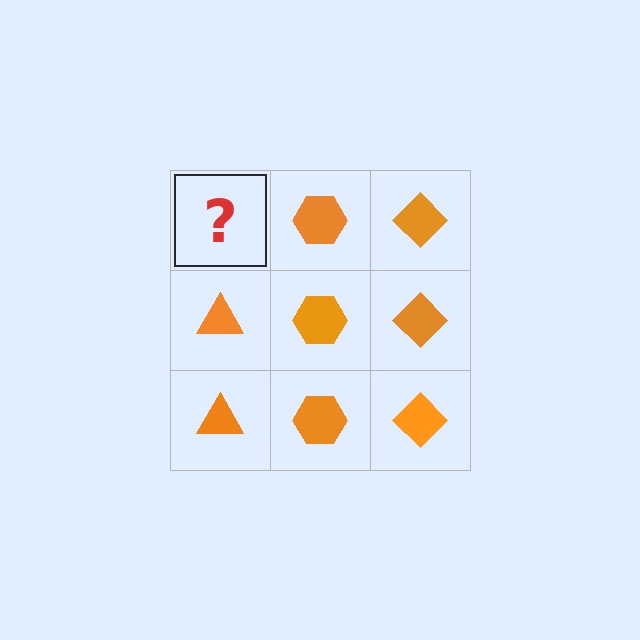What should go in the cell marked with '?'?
The missing cell should contain an orange triangle.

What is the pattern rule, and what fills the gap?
The rule is that each column has a consistent shape. The gap should be filled with an orange triangle.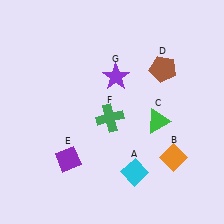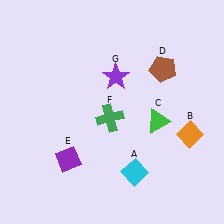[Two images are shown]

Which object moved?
The orange diamond (B) moved up.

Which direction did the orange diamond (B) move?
The orange diamond (B) moved up.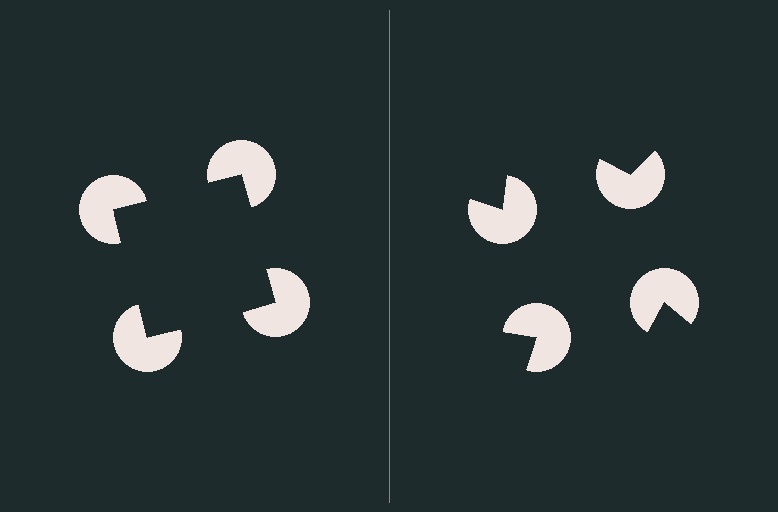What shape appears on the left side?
An illusory square.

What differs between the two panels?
The pac-man discs are positioned identically on both sides; only the wedge orientations differ. On the left they align to a square; on the right they are misaligned.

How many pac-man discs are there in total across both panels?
8 — 4 on each side.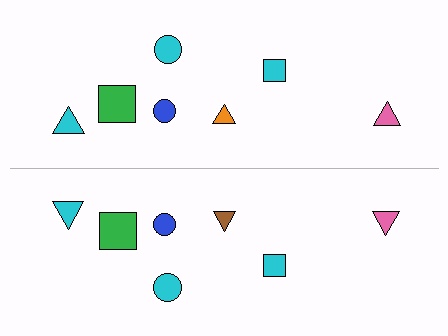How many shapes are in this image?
There are 14 shapes in this image.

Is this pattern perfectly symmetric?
No, the pattern is not perfectly symmetric. The brown triangle on the bottom side breaks the symmetry — its mirror counterpart is orange.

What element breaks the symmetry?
The brown triangle on the bottom side breaks the symmetry — its mirror counterpart is orange.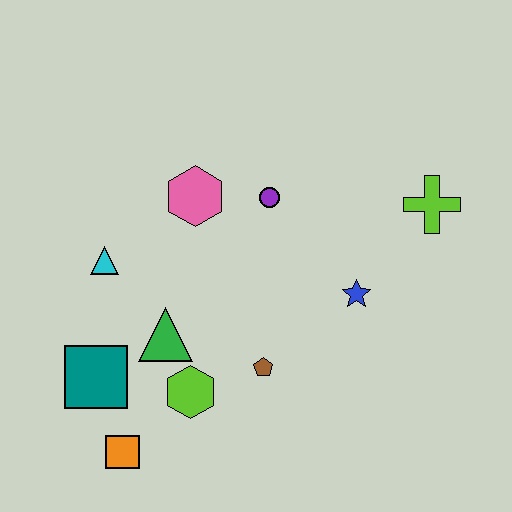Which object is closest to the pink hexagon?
The purple circle is closest to the pink hexagon.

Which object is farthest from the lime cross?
The orange square is farthest from the lime cross.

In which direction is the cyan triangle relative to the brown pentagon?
The cyan triangle is to the left of the brown pentagon.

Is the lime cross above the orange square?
Yes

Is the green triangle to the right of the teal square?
Yes